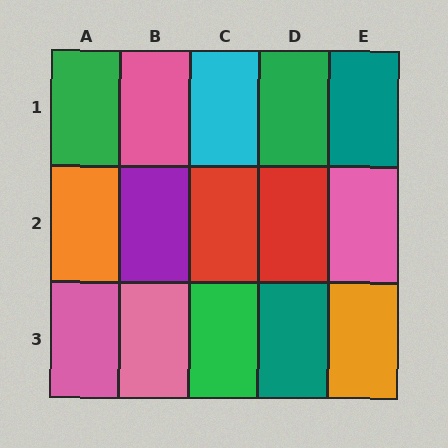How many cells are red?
2 cells are red.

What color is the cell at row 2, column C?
Red.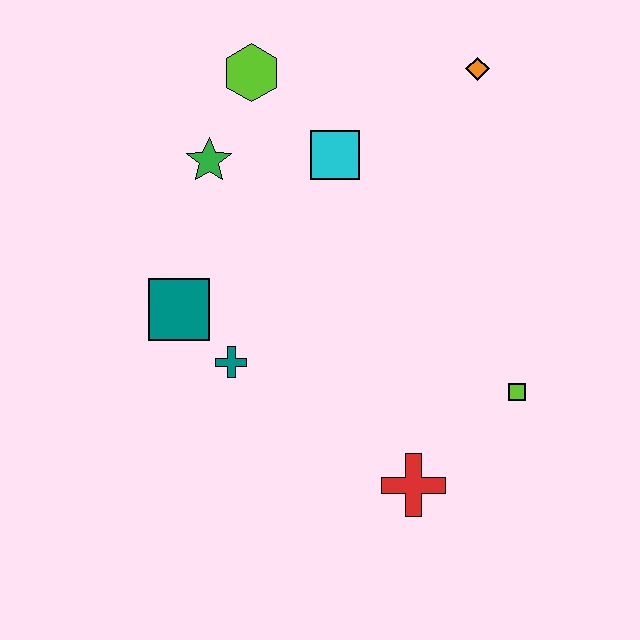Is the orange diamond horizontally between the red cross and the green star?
No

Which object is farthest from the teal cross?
The orange diamond is farthest from the teal cross.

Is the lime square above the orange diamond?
No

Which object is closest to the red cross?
The lime square is closest to the red cross.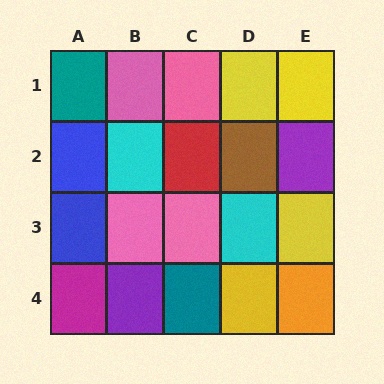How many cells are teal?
2 cells are teal.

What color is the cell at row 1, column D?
Yellow.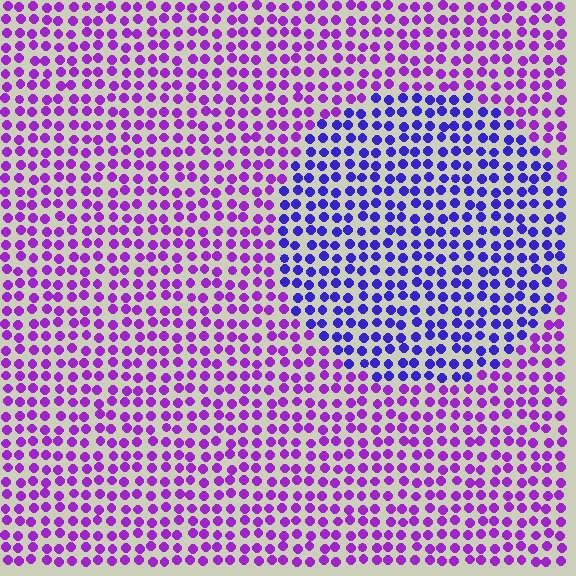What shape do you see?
I see a circle.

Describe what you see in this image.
The image is filled with small purple elements in a uniform arrangement. A circle-shaped region is visible where the elements are tinted to a slightly different hue, forming a subtle color boundary.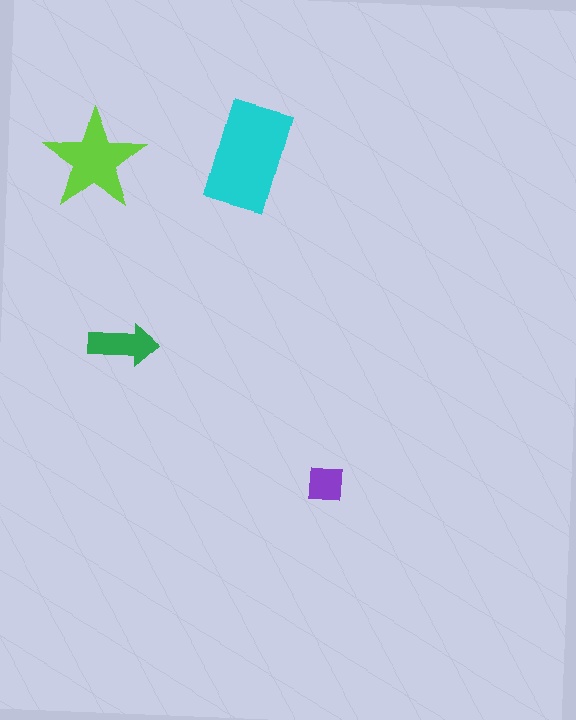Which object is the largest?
The cyan rectangle.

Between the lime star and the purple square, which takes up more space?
The lime star.